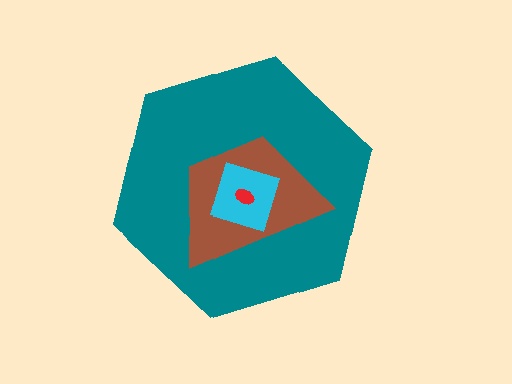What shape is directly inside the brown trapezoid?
The cyan diamond.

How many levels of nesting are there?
4.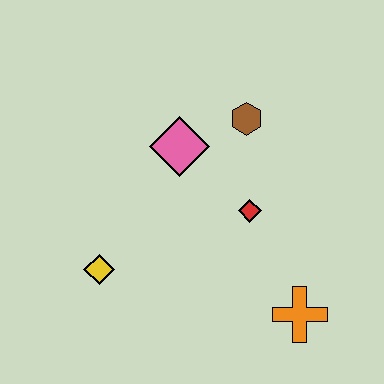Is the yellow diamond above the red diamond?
No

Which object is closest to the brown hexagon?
The pink diamond is closest to the brown hexagon.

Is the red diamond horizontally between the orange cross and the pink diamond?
Yes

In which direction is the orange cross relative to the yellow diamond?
The orange cross is to the right of the yellow diamond.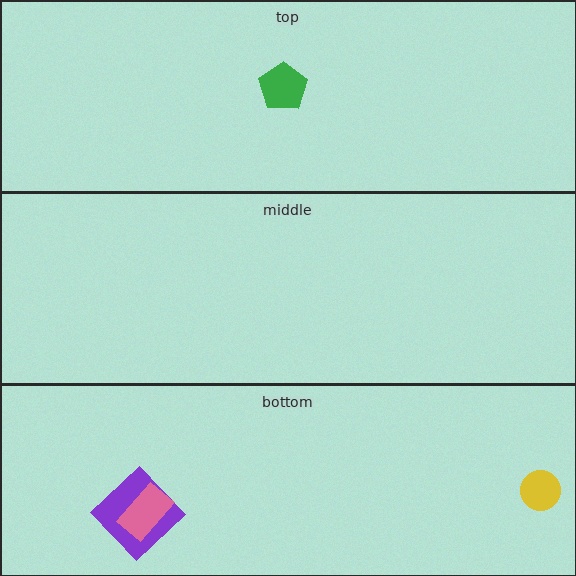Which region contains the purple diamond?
The bottom region.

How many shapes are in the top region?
1.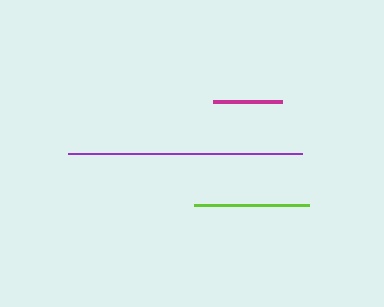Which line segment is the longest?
The purple line is the longest at approximately 234 pixels.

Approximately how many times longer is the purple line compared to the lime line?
The purple line is approximately 2.0 times the length of the lime line.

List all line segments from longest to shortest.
From longest to shortest: purple, lime, magenta.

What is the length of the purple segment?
The purple segment is approximately 234 pixels long.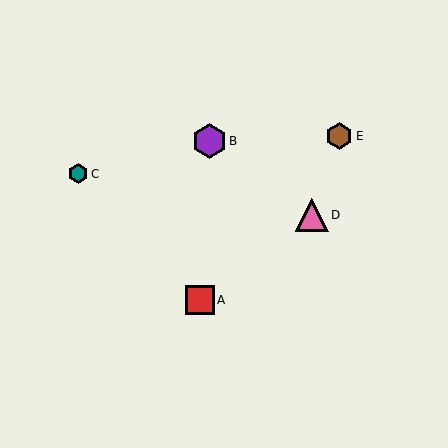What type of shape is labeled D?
Shape D is a pink triangle.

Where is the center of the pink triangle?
The center of the pink triangle is at (312, 215).